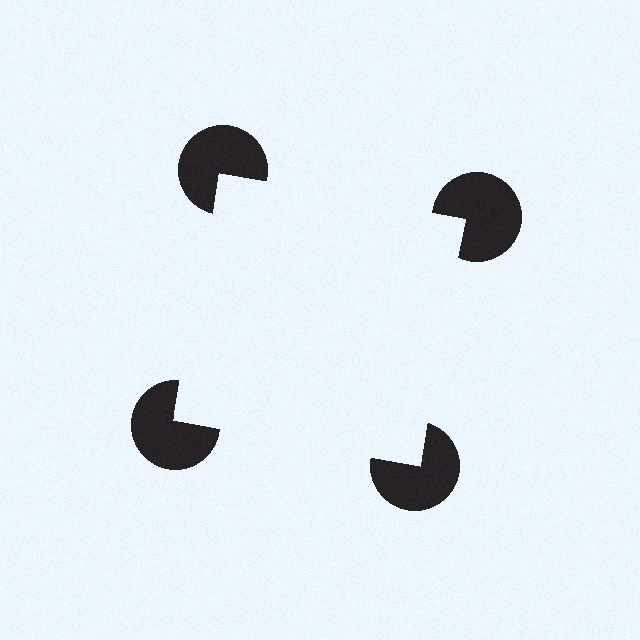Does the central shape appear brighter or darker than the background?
It typically appears slightly brighter than the background, even though no actual brightness change is drawn.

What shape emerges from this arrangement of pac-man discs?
An illusory square — its edges are inferred from the aligned wedge cuts in the pac-man discs, not physically drawn.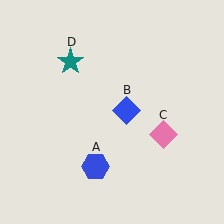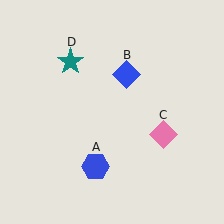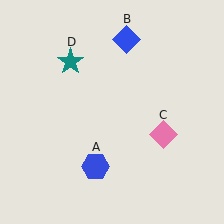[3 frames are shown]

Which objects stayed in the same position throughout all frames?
Blue hexagon (object A) and pink diamond (object C) and teal star (object D) remained stationary.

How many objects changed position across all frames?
1 object changed position: blue diamond (object B).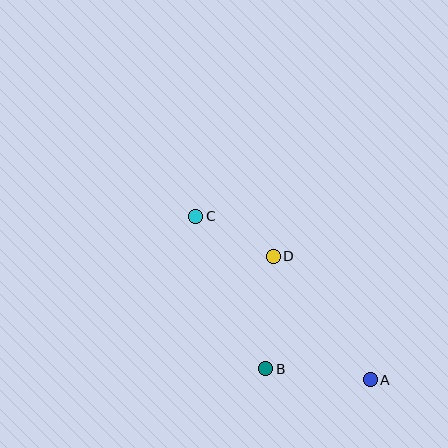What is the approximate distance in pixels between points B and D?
The distance between B and D is approximately 113 pixels.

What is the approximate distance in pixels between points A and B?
The distance between A and B is approximately 105 pixels.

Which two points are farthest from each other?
Points A and C are farthest from each other.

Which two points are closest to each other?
Points C and D are closest to each other.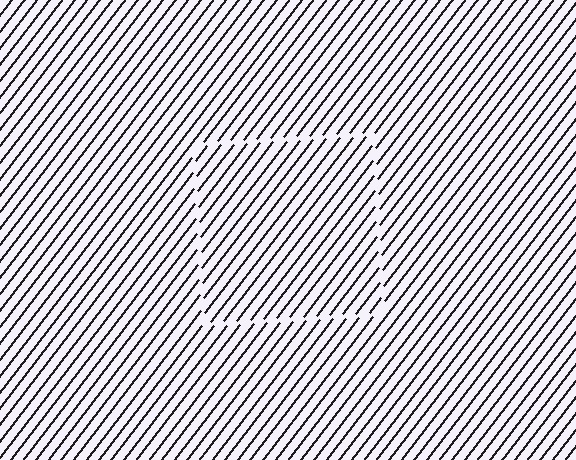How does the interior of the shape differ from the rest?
The interior of the shape contains the same grating, shifted by half a period — the contour is defined by the phase discontinuity where line-ends from the inner and outer gratings abut.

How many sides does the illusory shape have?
4 sides — the line-ends trace a square.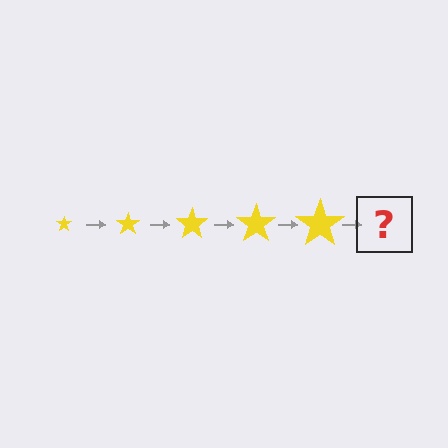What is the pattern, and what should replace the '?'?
The pattern is that the star gets progressively larger each step. The '?' should be a yellow star, larger than the previous one.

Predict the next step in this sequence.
The next step is a yellow star, larger than the previous one.